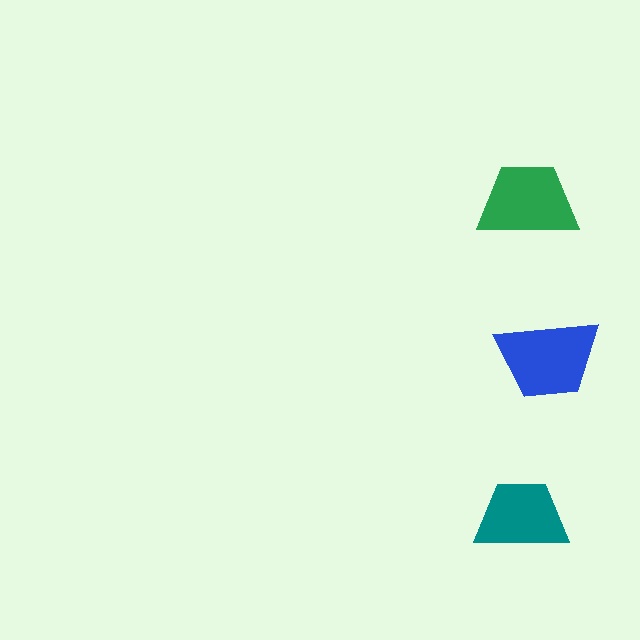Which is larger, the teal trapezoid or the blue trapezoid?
The blue one.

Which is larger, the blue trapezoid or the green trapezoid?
The blue one.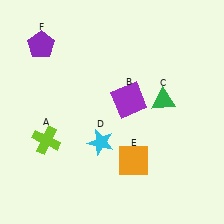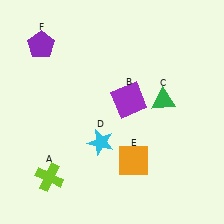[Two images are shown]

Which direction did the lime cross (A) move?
The lime cross (A) moved down.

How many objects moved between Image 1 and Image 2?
1 object moved between the two images.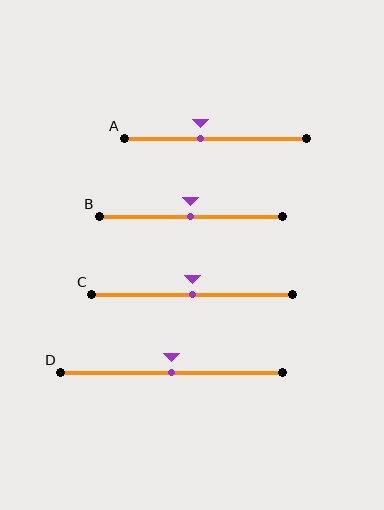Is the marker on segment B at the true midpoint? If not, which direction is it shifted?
Yes, the marker on segment B is at the true midpoint.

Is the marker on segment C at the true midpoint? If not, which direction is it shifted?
Yes, the marker on segment C is at the true midpoint.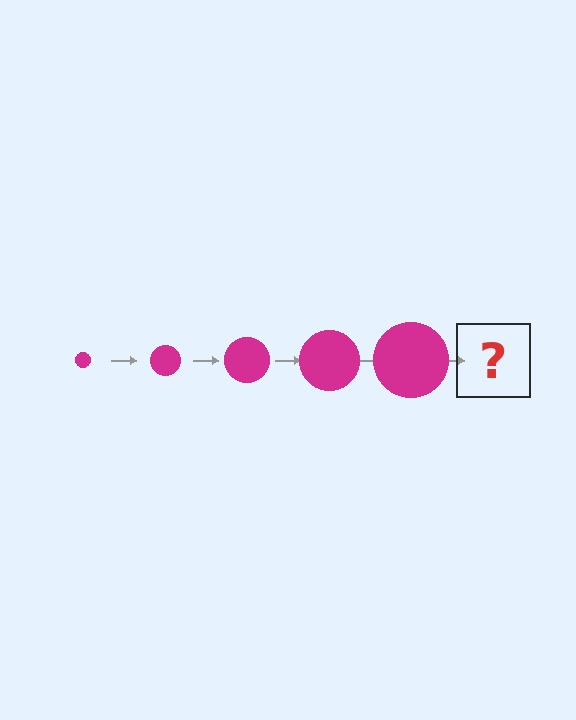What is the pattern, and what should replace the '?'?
The pattern is that the circle gets progressively larger each step. The '?' should be a magenta circle, larger than the previous one.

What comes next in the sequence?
The next element should be a magenta circle, larger than the previous one.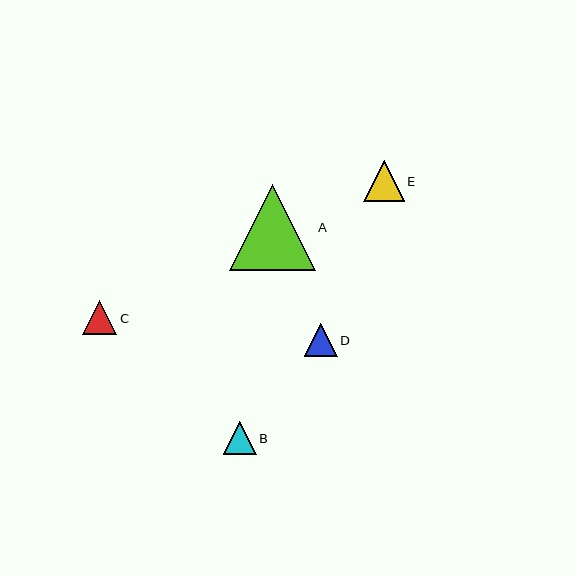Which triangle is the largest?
Triangle A is the largest with a size of approximately 86 pixels.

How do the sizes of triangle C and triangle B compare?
Triangle C and triangle B are approximately the same size.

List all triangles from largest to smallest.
From largest to smallest: A, E, C, B, D.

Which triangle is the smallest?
Triangle D is the smallest with a size of approximately 32 pixels.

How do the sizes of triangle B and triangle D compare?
Triangle B and triangle D are approximately the same size.